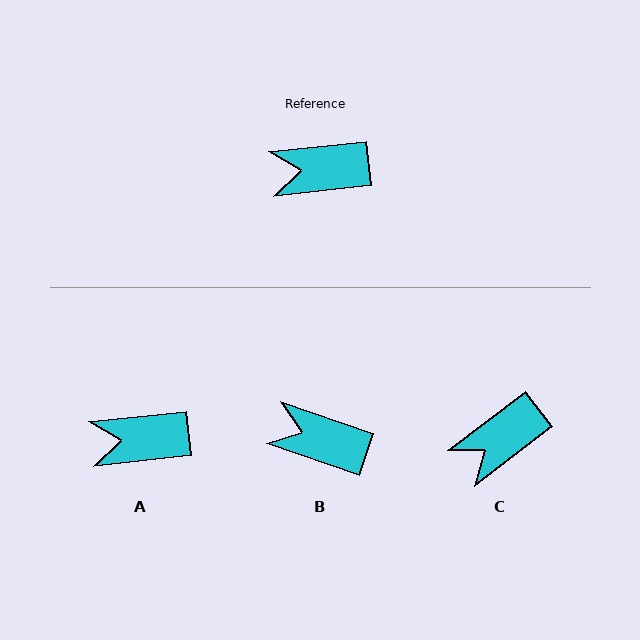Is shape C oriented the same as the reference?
No, it is off by about 31 degrees.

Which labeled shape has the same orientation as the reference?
A.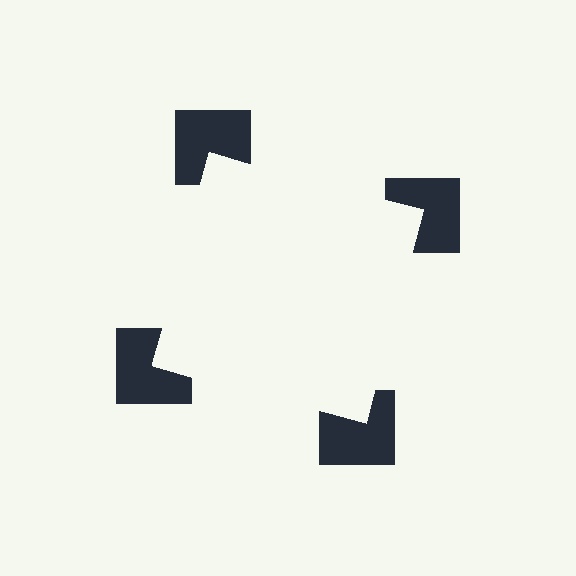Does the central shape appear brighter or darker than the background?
It typically appears slightly brighter than the background, even though no actual brightness change is drawn.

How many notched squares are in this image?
There are 4 — one at each vertex of the illusory square.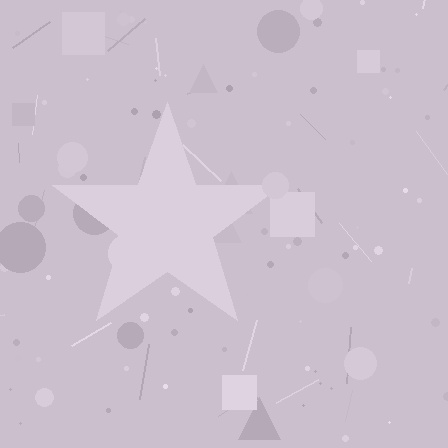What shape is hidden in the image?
A star is hidden in the image.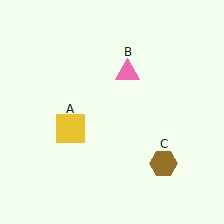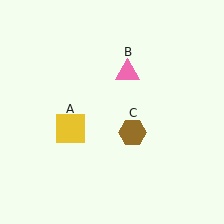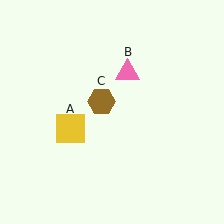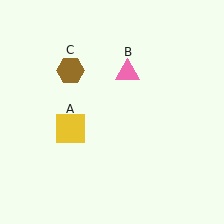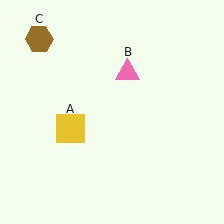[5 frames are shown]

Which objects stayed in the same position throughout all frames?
Yellow square (object A) and pink triangle (object B) remained stationary.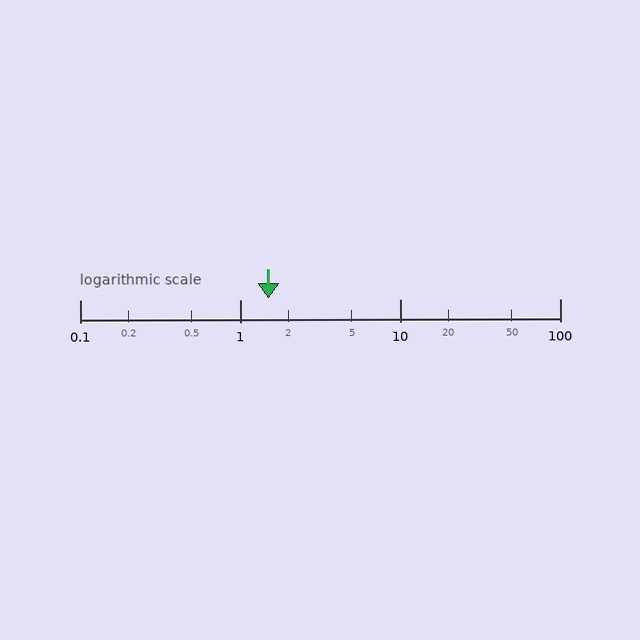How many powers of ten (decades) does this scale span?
The scale spans 3 decades, from 0.1 to 100.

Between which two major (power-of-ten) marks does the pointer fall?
The pointer is between 1 and 10.